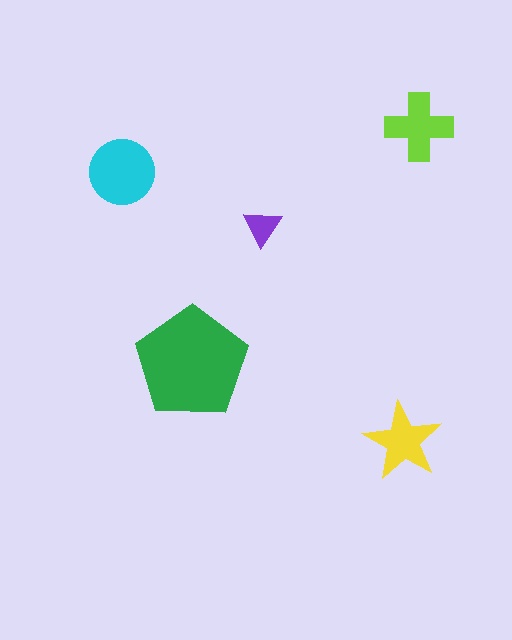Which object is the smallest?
The purple triangle.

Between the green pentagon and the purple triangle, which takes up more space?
The green pentagon.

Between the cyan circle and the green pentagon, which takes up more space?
The green pentagon.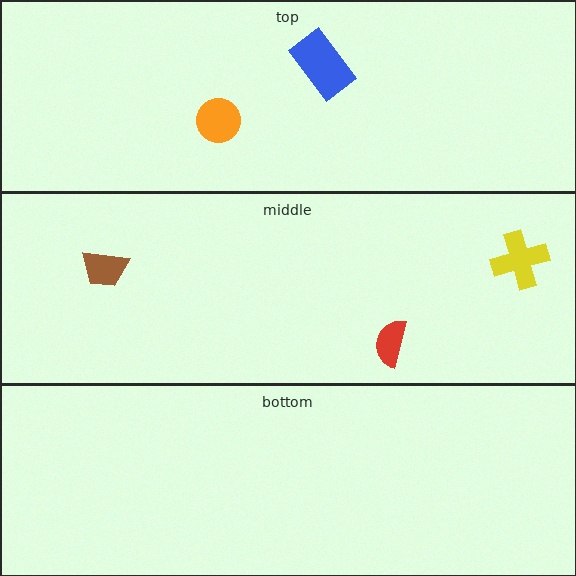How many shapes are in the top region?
2.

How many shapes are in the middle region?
3.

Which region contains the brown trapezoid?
The middle region.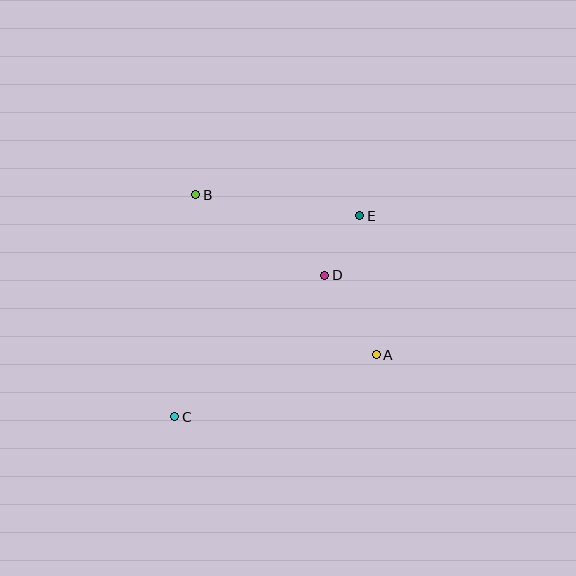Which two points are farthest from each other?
Points C and E are farthest from each other.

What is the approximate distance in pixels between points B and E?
The distance between B and E is approximately 166 pixels.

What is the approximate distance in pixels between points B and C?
The distance between B and C is approximately 223 pixels.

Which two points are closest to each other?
Points D and E are closest to each other.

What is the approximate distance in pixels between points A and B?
The distance between A and B is approximately 241 pixels.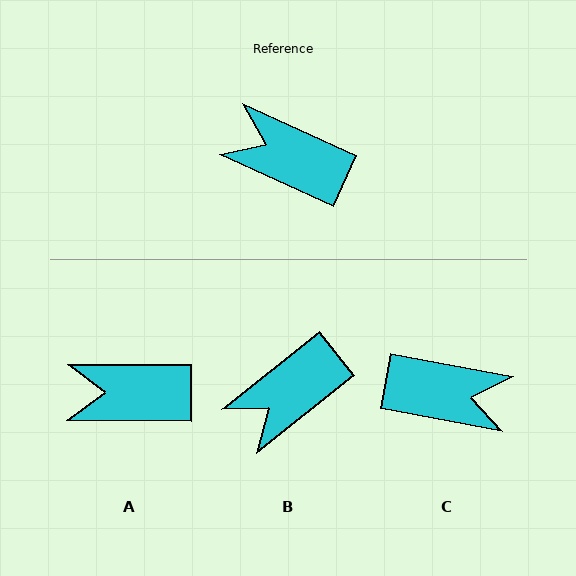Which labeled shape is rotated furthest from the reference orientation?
C, about 166 degrees away.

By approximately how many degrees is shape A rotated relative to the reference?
Approximately 24 degrees counter-clockwise.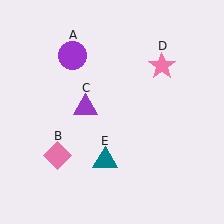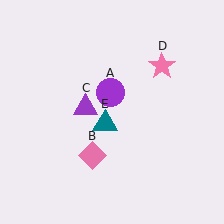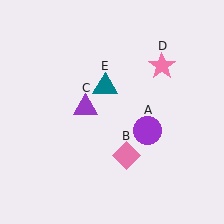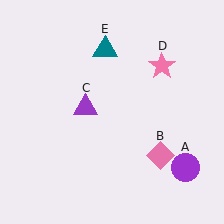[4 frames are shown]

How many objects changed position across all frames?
3 objects changed position: purple circle (object A), pink diamond (object B), teal triangle (object E).